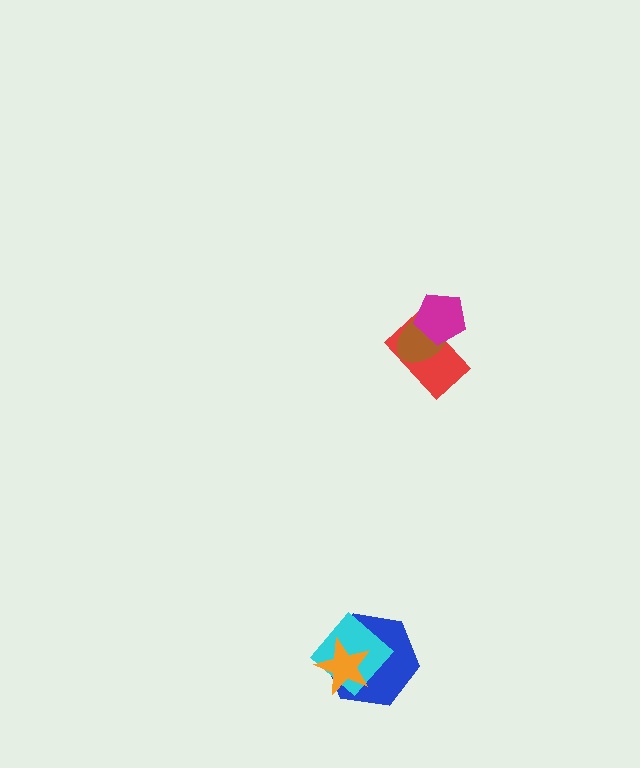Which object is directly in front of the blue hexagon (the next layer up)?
The cyan diamond is directly in front of the blue hexagon.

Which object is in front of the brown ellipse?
The magenta pentagon is in front of the brown ellipse.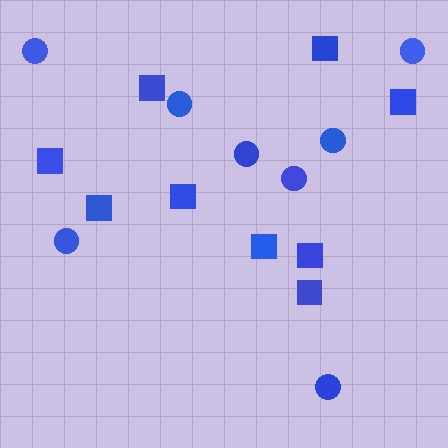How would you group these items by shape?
There are 2 groups: one group of squares (9) and one group of circles (8).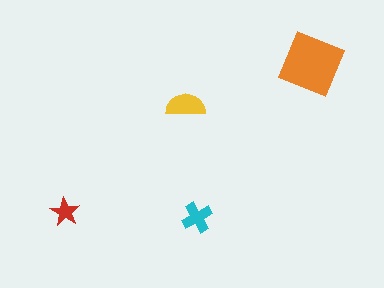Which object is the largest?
The orange diamond.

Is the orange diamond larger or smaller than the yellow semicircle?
Larger.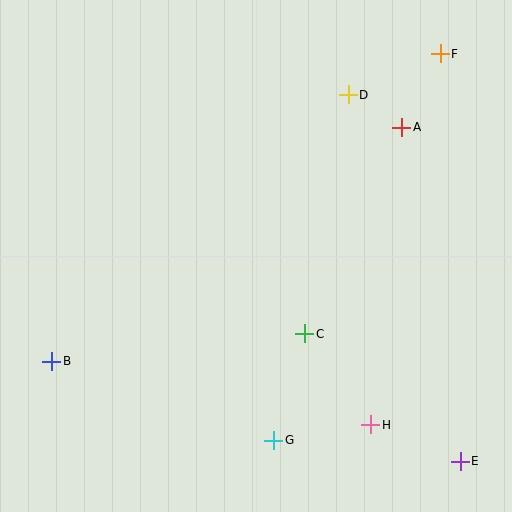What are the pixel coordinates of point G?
Point G is at (274, 440).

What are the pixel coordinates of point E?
Point E is at (460, 461).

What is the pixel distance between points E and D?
The distance between E and D is 383 pixels.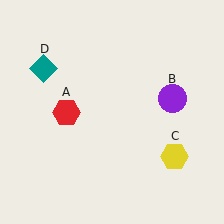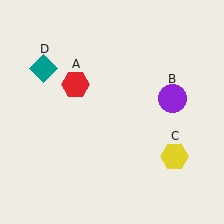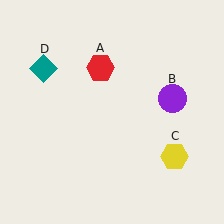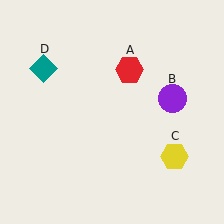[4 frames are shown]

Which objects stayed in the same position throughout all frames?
Purple circle (object B) and yellow hexagon (object C) and teal diamond (object D) remained stationary.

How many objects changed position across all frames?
1 object changed position: red hexagon (object A).